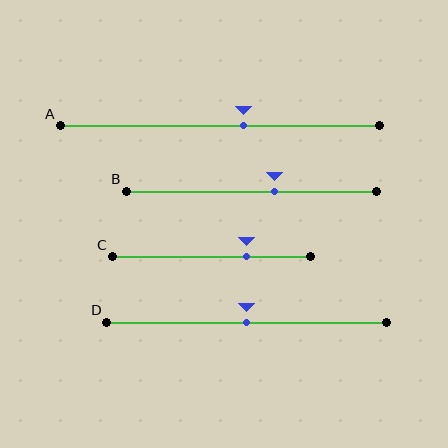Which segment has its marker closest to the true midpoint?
Segment D has its marker closest to the true midpoint.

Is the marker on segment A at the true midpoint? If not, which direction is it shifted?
No, the marker on segment A is shifted to the right by about 7% of the segment length.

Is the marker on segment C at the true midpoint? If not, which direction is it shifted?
No, the marker on segment C is shifted to the right by about 18% of the segment length.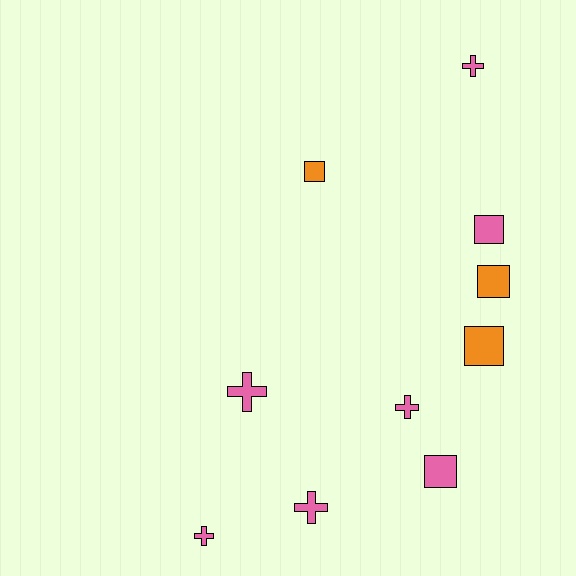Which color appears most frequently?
Pink, with 7 objects.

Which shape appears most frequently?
Square, with 5 objects.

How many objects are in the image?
There are 10 objects.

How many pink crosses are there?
There are 5 pink crosses.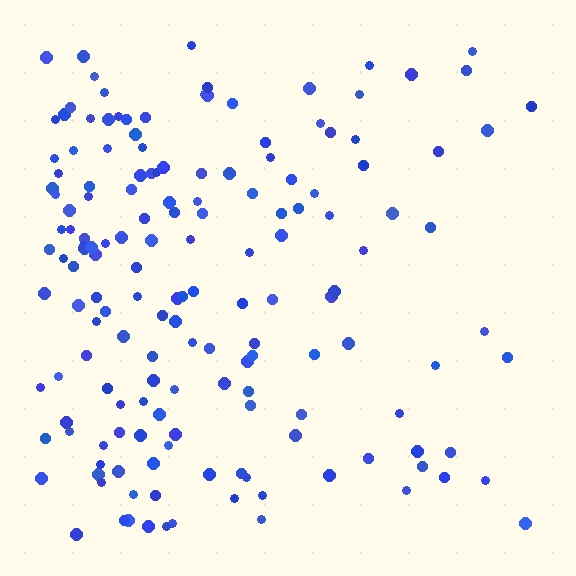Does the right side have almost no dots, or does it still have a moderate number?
Still a moderate number, just noticeably fewer than the left.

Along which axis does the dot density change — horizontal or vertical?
Horizontal.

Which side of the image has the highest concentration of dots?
The left.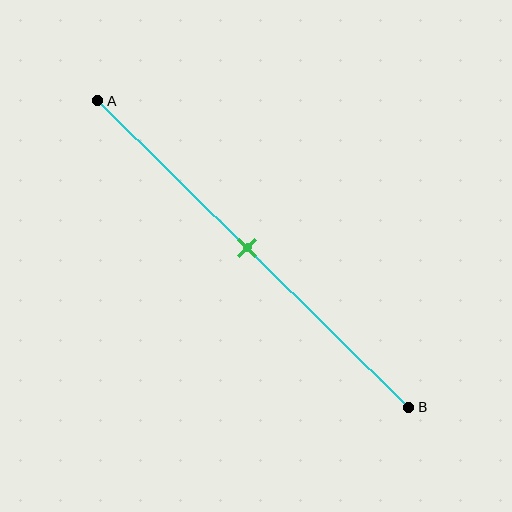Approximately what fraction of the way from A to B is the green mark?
The green mark is approximately 50% of the way from A to B.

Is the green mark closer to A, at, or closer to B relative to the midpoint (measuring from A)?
The green mark is approximately at the midpoint of segment AB.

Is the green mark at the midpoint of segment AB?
Yes, the mark is approximately at the midpoint.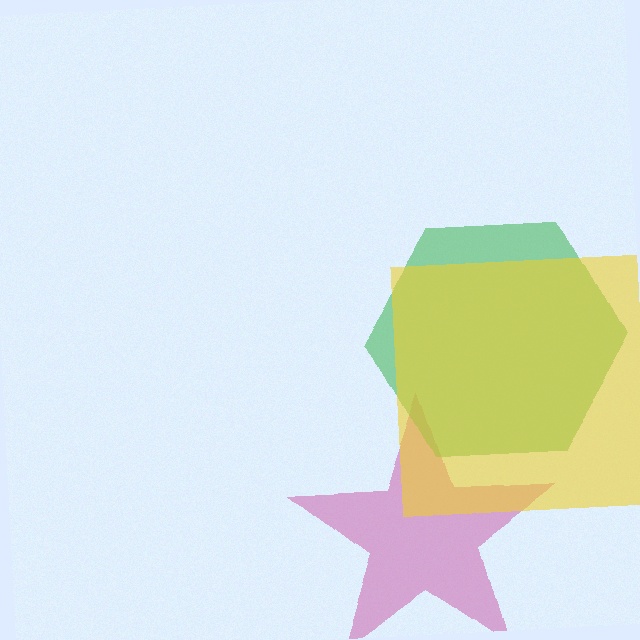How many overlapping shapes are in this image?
There are 3 overlapping shapes in the image.